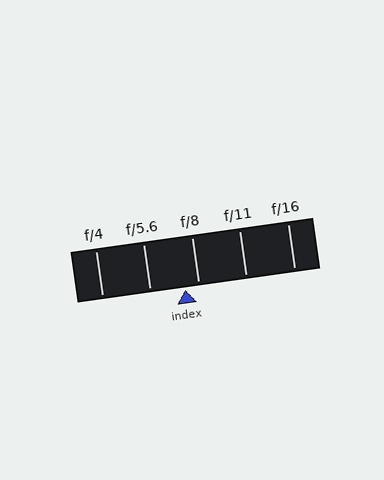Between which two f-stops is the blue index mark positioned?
The index mark is between f/5.6 and f/8.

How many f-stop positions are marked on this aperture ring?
There are 5 f-stop positions marked.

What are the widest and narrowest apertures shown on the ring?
The widest aperture shown is f/4 and the narrowest is f/16.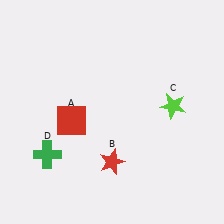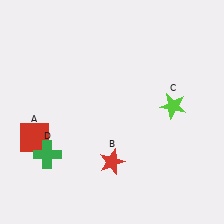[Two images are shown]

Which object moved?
The red square (A) moved left.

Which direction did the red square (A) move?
The red square (A) moved left.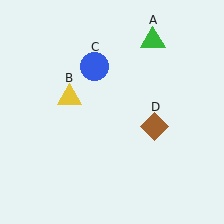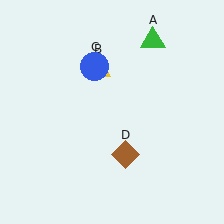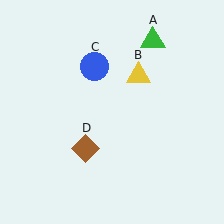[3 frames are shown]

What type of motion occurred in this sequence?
The yellow triangle (object B), brown diamond (object D) rotated clockwise around the center of the scene.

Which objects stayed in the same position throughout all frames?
Green triangle (object A) and blue circle (object C) remained stationary.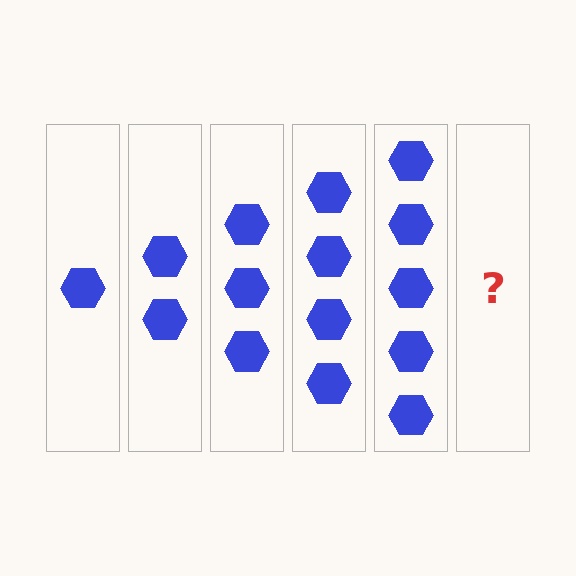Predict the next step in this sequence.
The next step is 6 hexagons.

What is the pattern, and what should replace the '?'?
The pattern is that each step adds one more hexagon. The '?' should be 6 hexagons.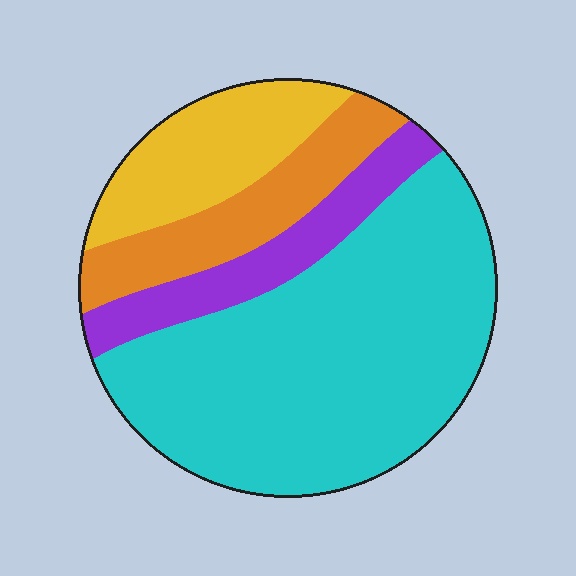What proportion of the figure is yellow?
Yellow takes up about one sixth (1/6) of the figure.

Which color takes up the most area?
Cyan, at roughly 55%.